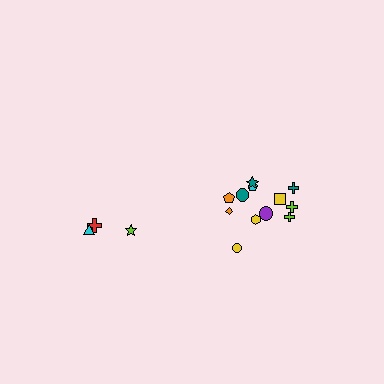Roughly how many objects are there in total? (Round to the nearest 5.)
Roughly 15 objects in total.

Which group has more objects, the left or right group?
The right group.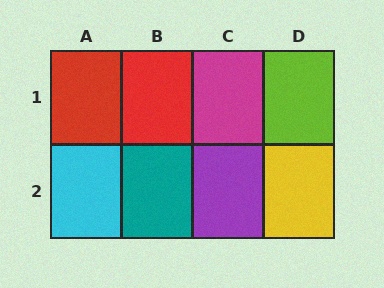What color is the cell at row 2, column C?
Purple.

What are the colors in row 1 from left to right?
Red, red, magenta, lime.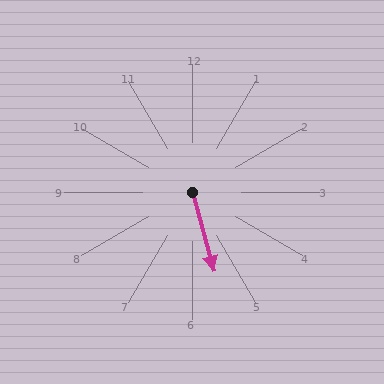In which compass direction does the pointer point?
South.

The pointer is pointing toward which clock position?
Roughly 5 o'clock.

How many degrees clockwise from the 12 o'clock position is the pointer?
Approximately 164 degrees.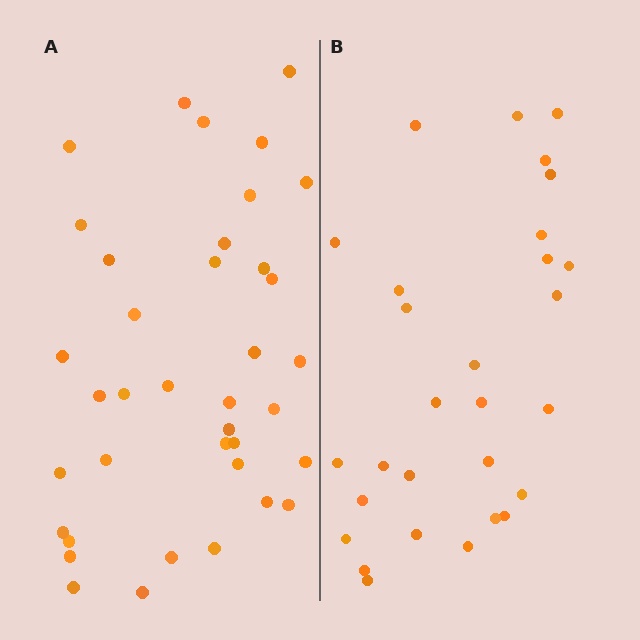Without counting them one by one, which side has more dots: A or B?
Region A (the left region) has more dots.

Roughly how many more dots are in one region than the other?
Region A has roughly 8 or so more dots than region B.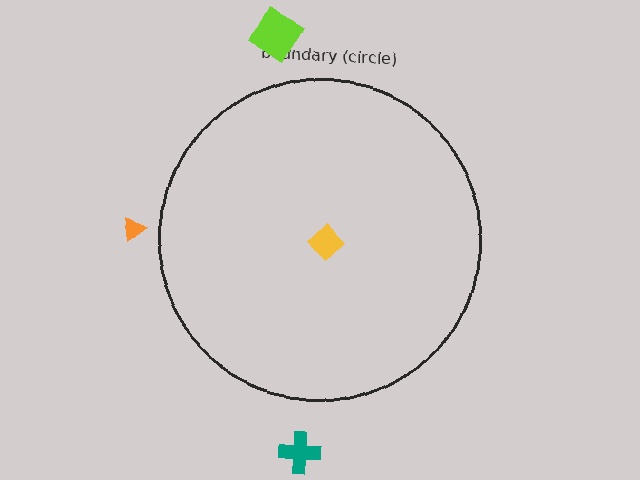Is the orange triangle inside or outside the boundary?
Outside.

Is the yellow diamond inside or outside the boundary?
Inside.